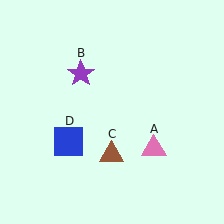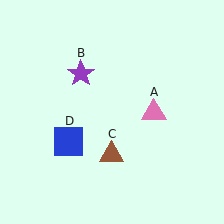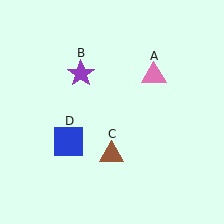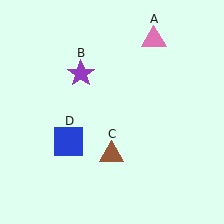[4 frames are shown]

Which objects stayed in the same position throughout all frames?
Purple star (object B) and brown triangle (object C) and blue square (object D) remained stationary.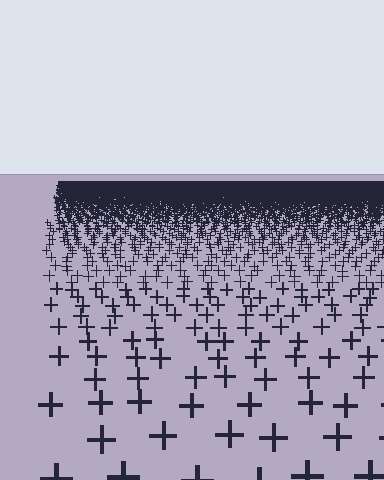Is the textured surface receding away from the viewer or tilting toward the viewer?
The surface is receding away from the viewer. Texture elements get smaller and denser toward the top.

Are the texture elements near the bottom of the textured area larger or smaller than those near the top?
Larger. Near the bottom, elements are closer to the viewer and appear at a bigger on-screen size.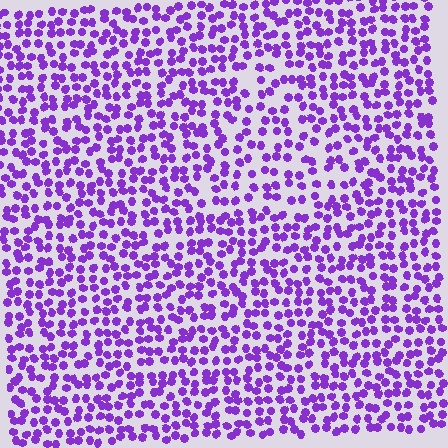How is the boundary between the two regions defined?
The boundary is defined by a change in element density (approximately 1.5x ratio). All elements are the same color, size, and shape.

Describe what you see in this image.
The image contains small purple elements arranged at two different densities. A triangle-shaped region is visible where the elements are less densely packed than the surrounding area.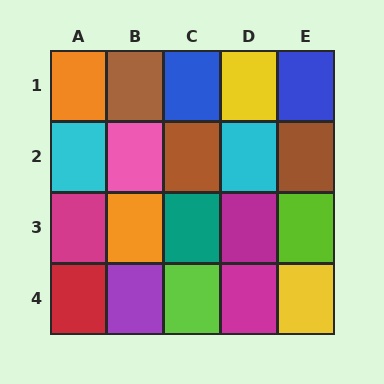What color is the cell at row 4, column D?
Magenta.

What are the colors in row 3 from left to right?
Magenta, orange, teal, magenta, lime.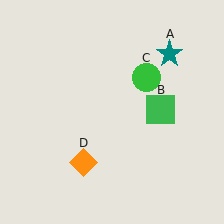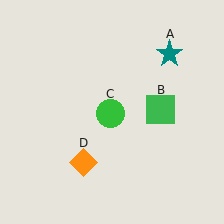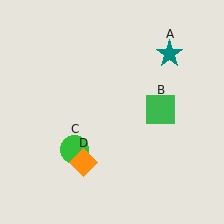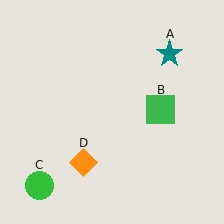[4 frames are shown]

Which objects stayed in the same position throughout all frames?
Teal star (object A) and green square (object B) and orange diamond (object D) remained stationary.